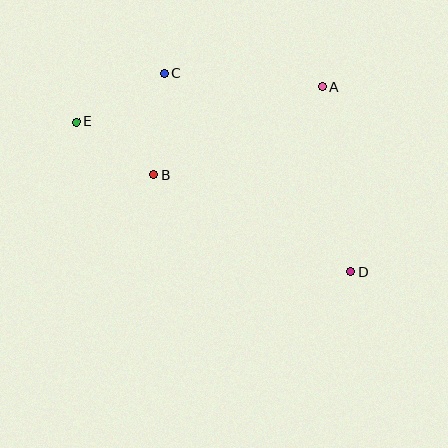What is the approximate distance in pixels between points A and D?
The distance between A and D is approximately 187 pixels.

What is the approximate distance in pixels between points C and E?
The distance between C and E is approximately 101 pixels.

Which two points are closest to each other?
Points B and E are closest to each other.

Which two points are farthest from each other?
Points D and E are farthest from each other.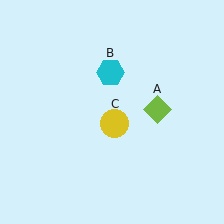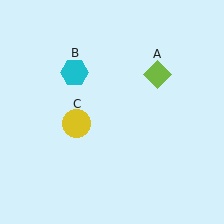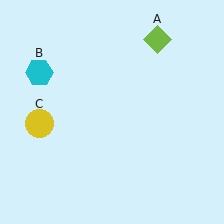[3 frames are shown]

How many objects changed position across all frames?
3 objects changed position: lime diamond (object A), cyan hexagon (object B), yellow circle (object C).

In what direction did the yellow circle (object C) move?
The yellow circle (object C) moved left.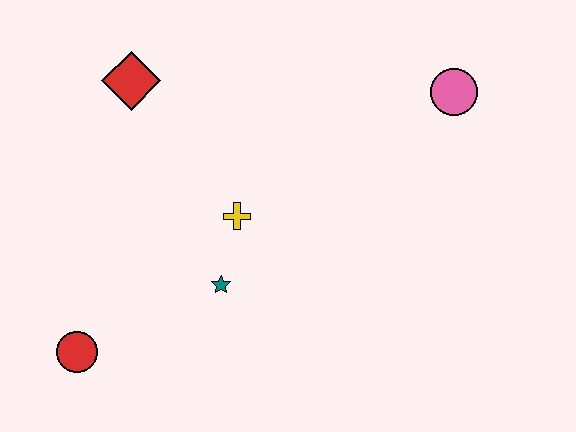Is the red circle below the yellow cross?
Yes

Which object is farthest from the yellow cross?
The pink circle is farthest from the yellow cross.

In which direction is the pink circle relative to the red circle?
The pink circle is to the right of the red circle.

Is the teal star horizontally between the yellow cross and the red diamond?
Yes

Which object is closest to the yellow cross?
The teal star is closest to the yellow cross.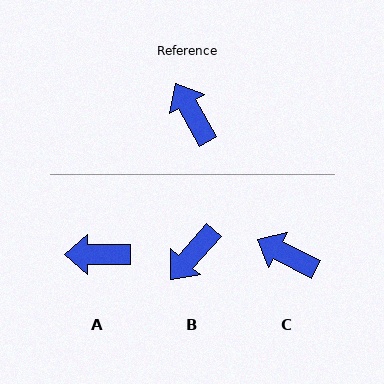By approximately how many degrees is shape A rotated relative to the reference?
Approximately 60 degrees counter-clockwise.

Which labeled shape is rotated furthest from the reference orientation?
B, about 110 degrees away.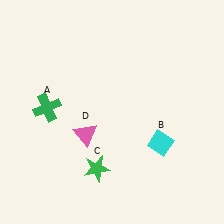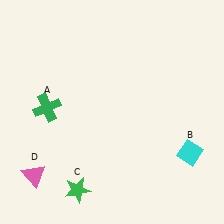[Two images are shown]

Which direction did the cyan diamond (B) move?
The cyan diamond (B) moved right.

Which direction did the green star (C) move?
The green star (C) moved down.